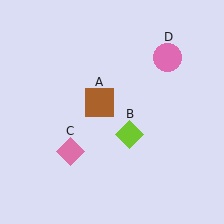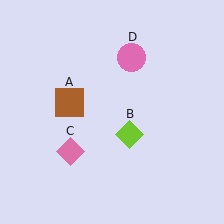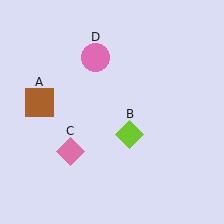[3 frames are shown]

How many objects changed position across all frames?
2 objects changed position: brown square (object A), pink circle (object D).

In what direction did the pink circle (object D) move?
The pink circle (object D) moved left.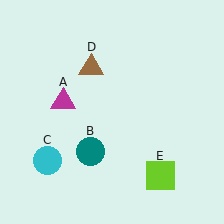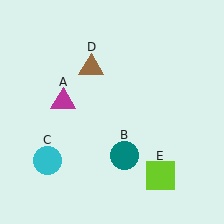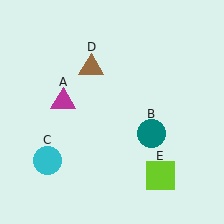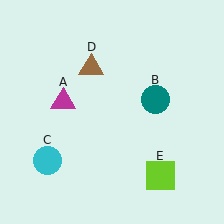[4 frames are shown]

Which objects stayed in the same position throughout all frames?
Magenta triangle (object A) and cyan circle (object C) and brown triangle (object D) and lime square (object E) remained stationary.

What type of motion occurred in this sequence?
The teal circle (object B) rotated counterclockwise around the center of the scene.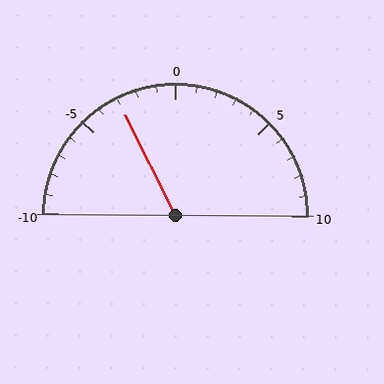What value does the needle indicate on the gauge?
The needle indicates approximately -3.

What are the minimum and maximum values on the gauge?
The gauge ranges from -10 to 10.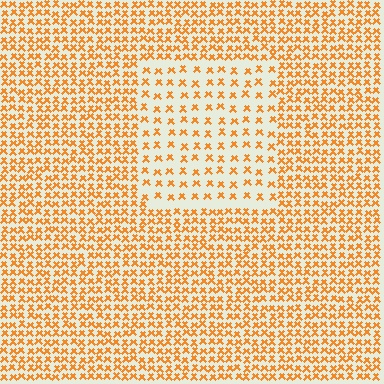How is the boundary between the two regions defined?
The boundary is defined by a change in element density (approximately 2.1x ratio). All elements are the same color, size, and shape.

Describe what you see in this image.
The image contains small orange elements arranged at two different densities. A rectangle-shaped region is visible where the elements are less densely packed than the surrounding area.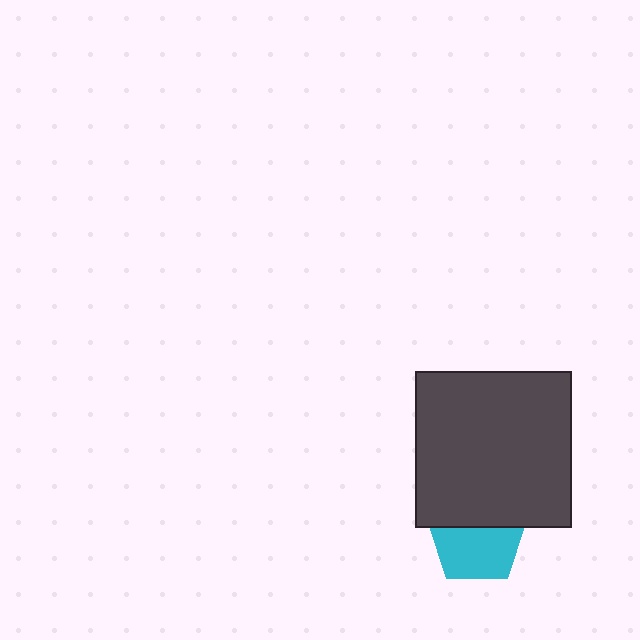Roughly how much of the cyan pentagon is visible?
About half of it is visible (roughly 62%).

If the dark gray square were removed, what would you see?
You would see the complete cyan pentagon.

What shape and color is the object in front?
The object in front is a dark gray square.